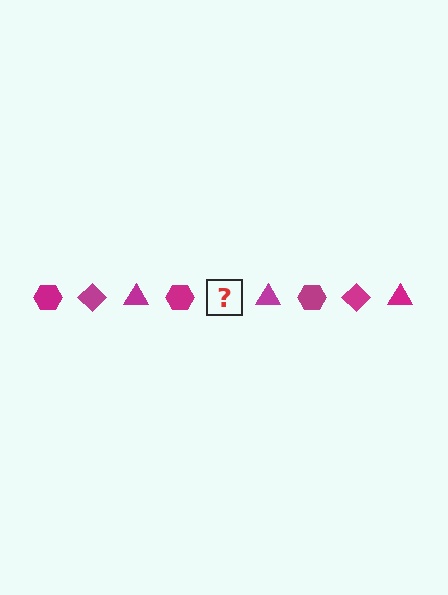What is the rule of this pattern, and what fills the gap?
The rule is that the pattern cycles through hexagon, diamond, triangle shapes in magenta. The gap should be filled with a magenta diamond.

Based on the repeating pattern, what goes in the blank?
The blank should be a magenta diamond.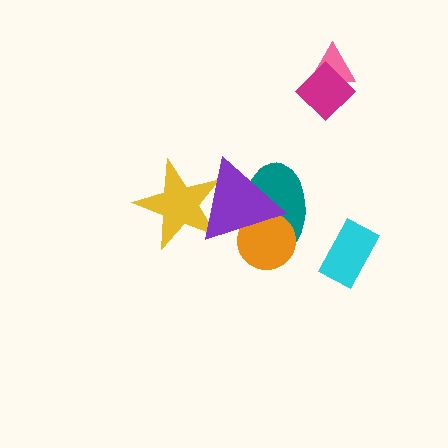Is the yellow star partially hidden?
Yes, it is partially covered by another shape.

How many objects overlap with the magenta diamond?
1 object overlaps with the magenta diamond.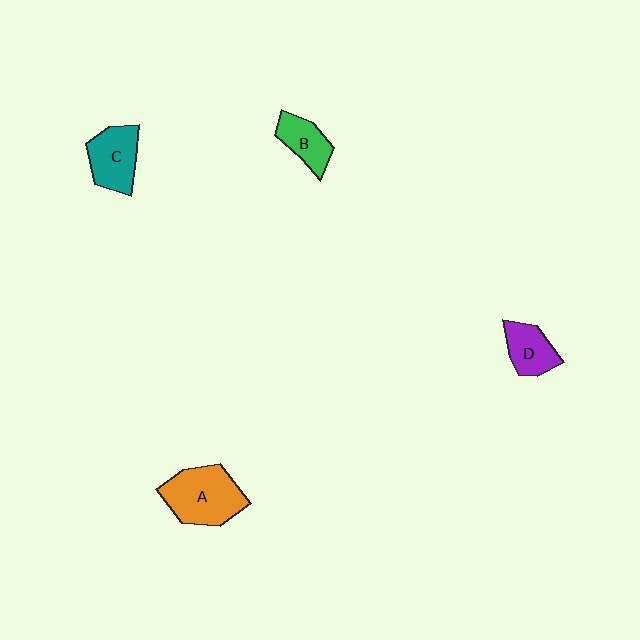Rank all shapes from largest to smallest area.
From largest to smallest: A (orange), C (teal), D (purple), B (green).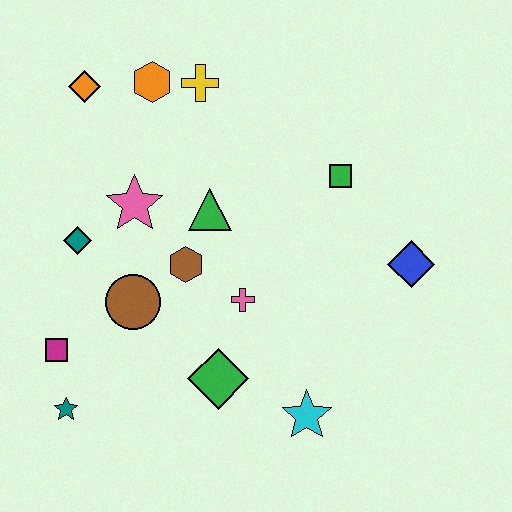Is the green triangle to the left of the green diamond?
Yes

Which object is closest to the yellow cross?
The orange hexagon is closest to the yellow cross.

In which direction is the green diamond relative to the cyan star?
The green diamond is to the left of the cyan star.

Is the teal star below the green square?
Yes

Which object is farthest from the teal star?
The blue diamond is farthest from the teal star.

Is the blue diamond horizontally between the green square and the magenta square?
No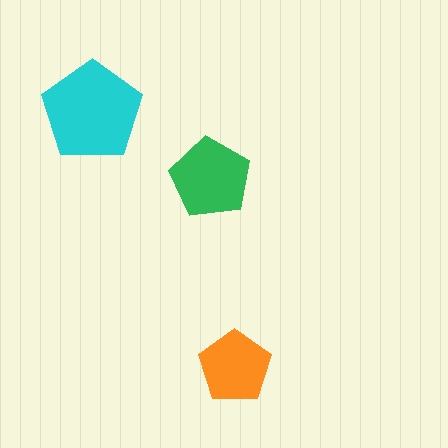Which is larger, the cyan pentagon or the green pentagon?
The cyan one.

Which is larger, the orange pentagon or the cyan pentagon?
The cyan one.